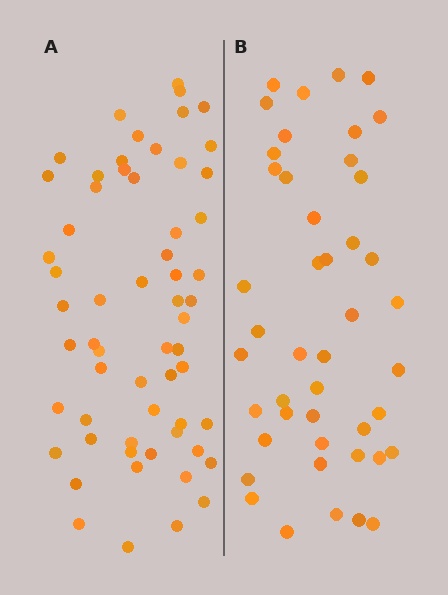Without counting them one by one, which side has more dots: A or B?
Region A (the left region) has more dots.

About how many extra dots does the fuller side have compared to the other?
Region A has approximately 15 more dots than region B.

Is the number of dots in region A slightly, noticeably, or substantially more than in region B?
Region A has noticeably more, but not dramatically so. The ratio is roughly 1.3 to 1.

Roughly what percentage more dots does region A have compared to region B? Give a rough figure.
About 35% more.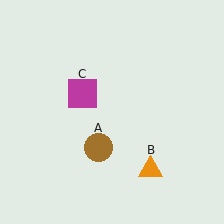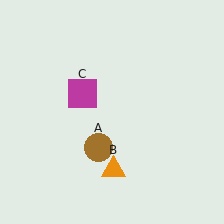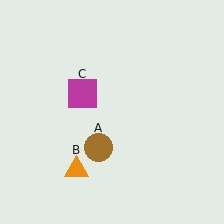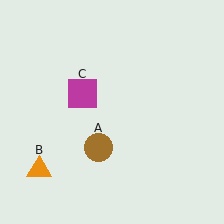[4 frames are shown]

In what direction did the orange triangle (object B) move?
The orange triangle (object B) moved left.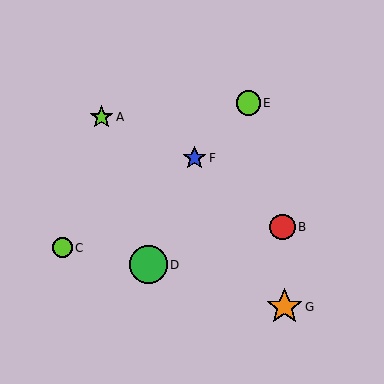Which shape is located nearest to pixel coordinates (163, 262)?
The green circle (labeled D) at (148, 265) is nearest to that location.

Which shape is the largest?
The green circle (labeled D) is the largest.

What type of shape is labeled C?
Shape C is a lime circle.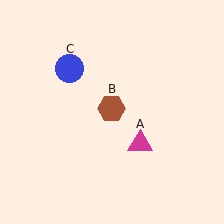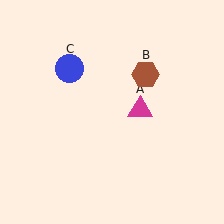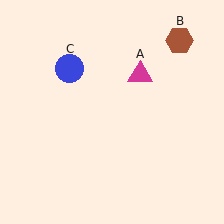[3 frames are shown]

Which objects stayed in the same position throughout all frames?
Blue circle (object C) remained stationary.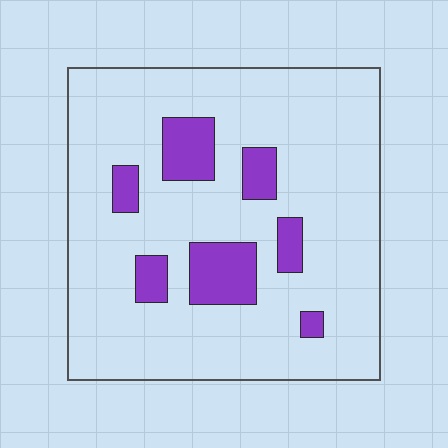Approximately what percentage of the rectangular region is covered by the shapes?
Approximately 15%.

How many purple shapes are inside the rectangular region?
7.